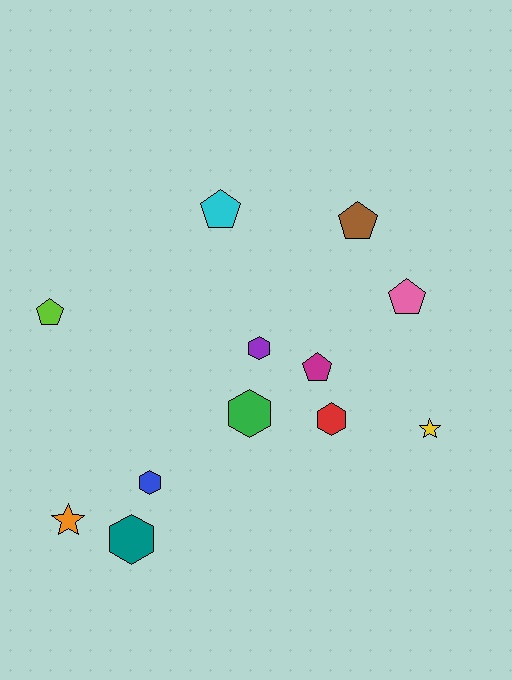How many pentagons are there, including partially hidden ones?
There are 5 pentagons.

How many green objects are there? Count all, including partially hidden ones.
There is 1 green object.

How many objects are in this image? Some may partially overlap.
There are 12 objects.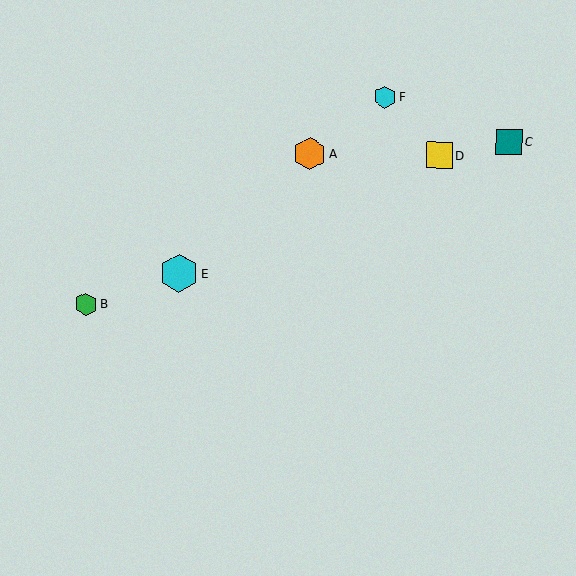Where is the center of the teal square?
The center of the teal square is at (509, 142).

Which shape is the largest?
The cyan hexagon (labeled E) is the largest.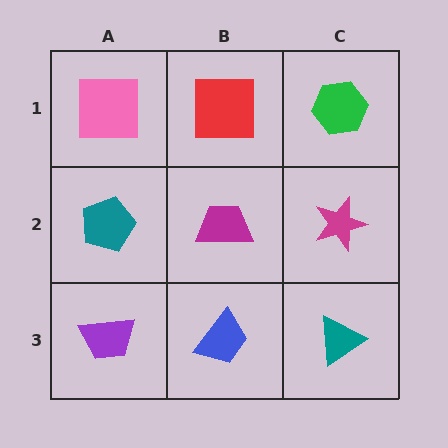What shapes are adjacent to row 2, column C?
A green hexagon (row 1, column C), a teal triangle (row 3, column C), a magenta trapezoid (row 2, column B).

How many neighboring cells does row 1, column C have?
2.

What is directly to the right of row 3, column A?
A blue trapezoid.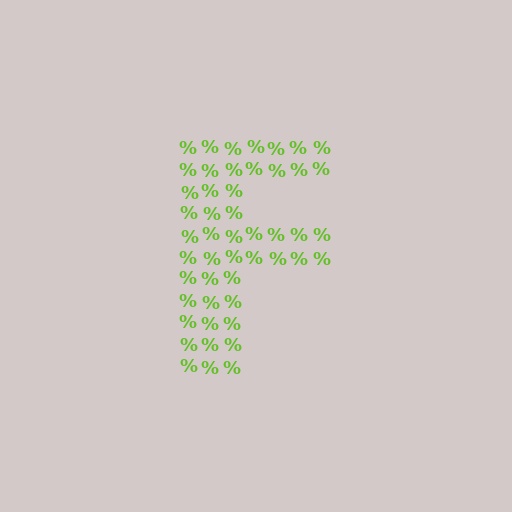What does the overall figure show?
The overall figure shows the letter F.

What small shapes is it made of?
It is made of small percent signs.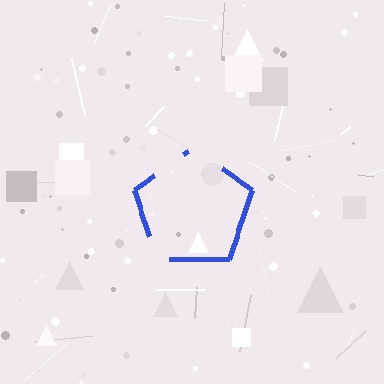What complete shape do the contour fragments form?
The contour fragments form a pentagon.